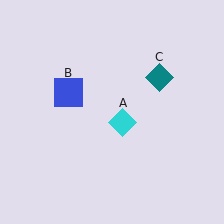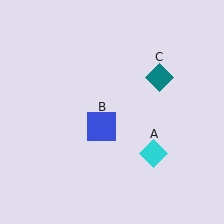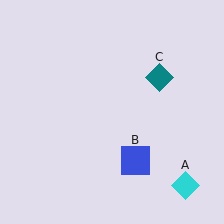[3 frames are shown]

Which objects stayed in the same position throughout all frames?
Teal diamond (object C) remained stationary.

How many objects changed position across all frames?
2 objects changed position: cyan diamond (object A), blue square (object B).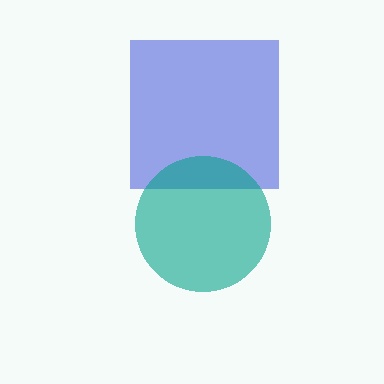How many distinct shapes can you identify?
There are 2 distinct shapes: a blue square, a teal circle.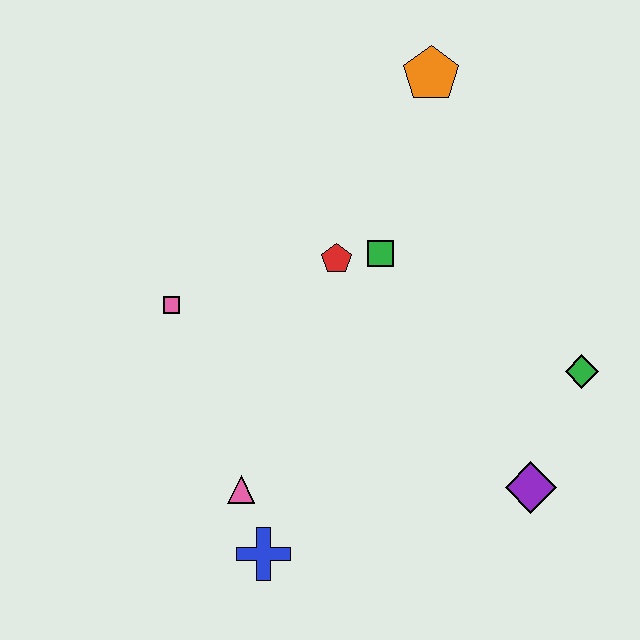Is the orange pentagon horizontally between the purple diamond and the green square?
Yes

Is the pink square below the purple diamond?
No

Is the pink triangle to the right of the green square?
No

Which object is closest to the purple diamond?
The green diamond is closest to the purple diamond.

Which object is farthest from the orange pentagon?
The blue cross is farthest from the orange pentagon.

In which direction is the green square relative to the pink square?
The green square is to the right of the pink square.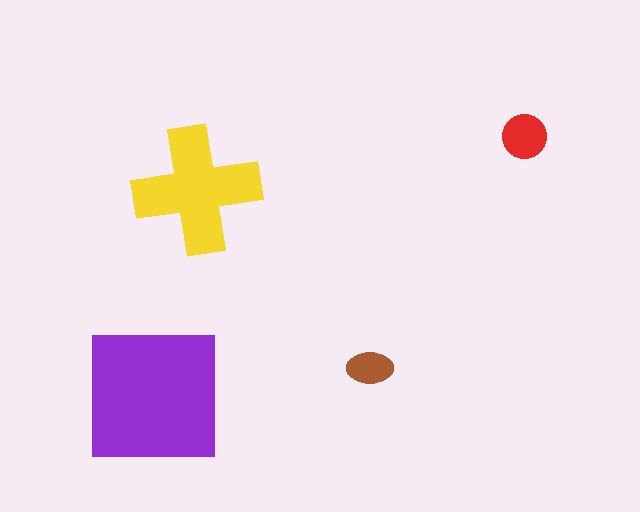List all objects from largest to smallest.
The purple square, the yellow cross, the red circle, the brown ellipse.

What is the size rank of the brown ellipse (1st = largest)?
4th.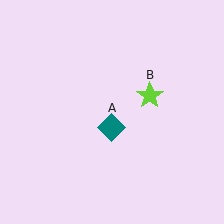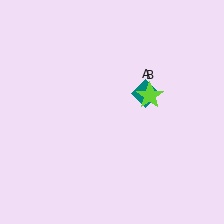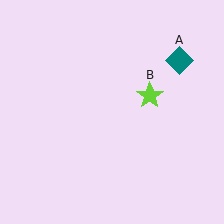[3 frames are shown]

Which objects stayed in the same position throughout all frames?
Lime star (object B) remained stationary.